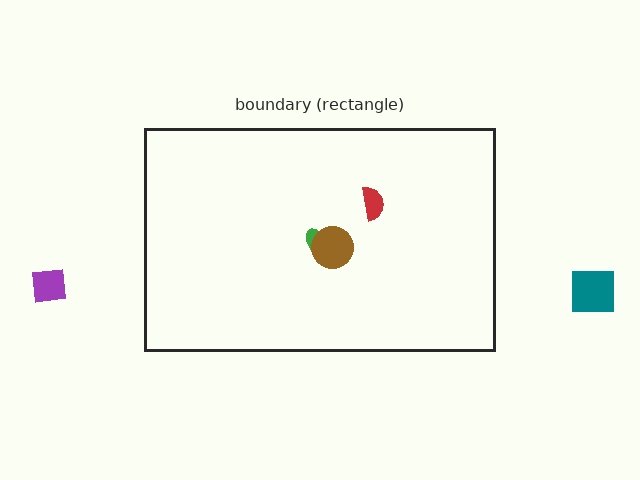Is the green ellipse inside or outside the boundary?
Inside.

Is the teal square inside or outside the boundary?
Outside.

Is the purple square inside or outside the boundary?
Outside.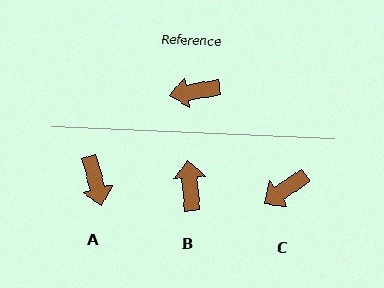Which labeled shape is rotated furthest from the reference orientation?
A, about 96 degrees away.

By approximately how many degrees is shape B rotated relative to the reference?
Approximately 94 degrees clockwise.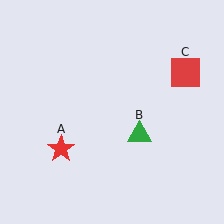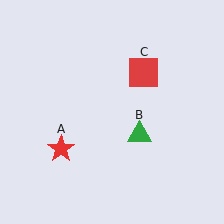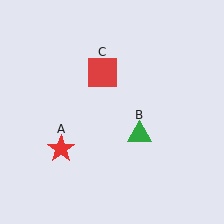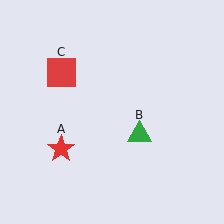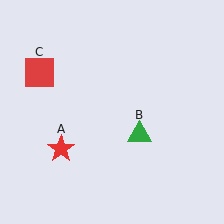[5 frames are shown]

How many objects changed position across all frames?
1 object changed position: red square (object C).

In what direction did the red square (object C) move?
The red square (object C) moved left.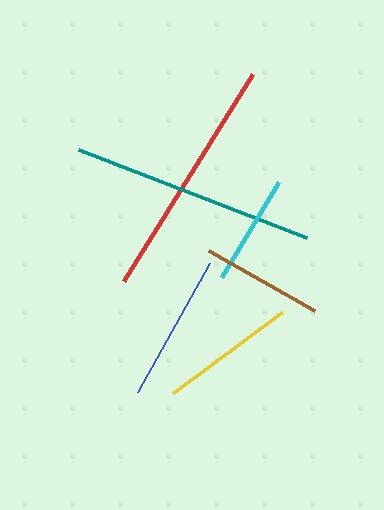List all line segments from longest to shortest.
From longest to shortest: teal, red, blue, yellow, brown, cyan.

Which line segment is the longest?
The teal line is the longest at approximately 244 pixels.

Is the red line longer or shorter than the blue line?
The red line is longer than the blue line.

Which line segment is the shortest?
The cyan line is the shortest at approximately 112 pixels.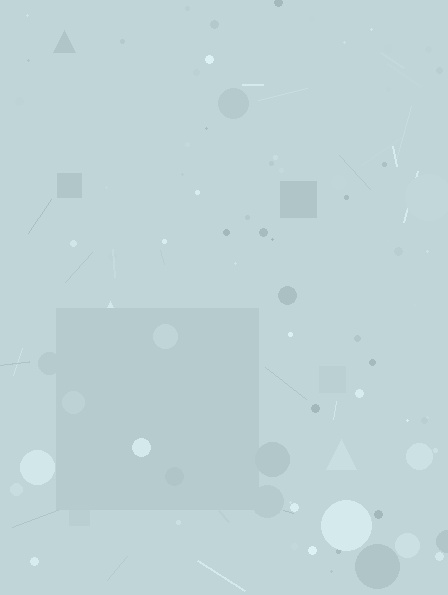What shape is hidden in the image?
A square is hidden in the image.